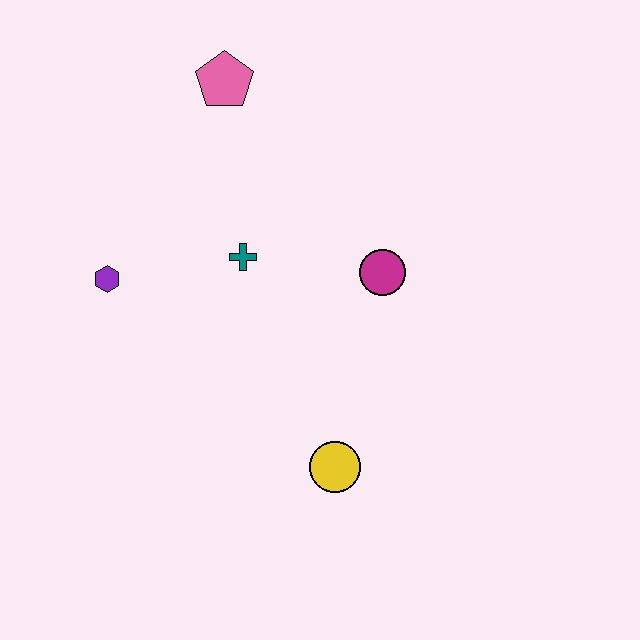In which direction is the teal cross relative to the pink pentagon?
The teal cross is below the pink pentagon.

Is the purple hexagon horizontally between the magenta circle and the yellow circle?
No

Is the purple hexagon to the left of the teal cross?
Yes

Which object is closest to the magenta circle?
The teal cross is closest to the magenta circle.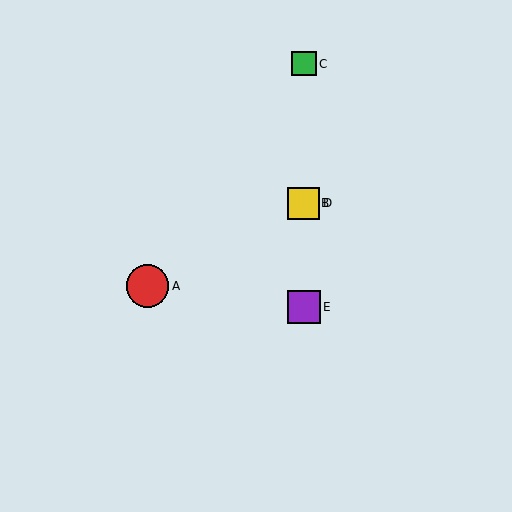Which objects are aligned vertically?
Objects B, C, D, E are aligned vertically.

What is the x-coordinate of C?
Object C is at x≈304.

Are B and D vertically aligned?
Yes, both are at x≈304.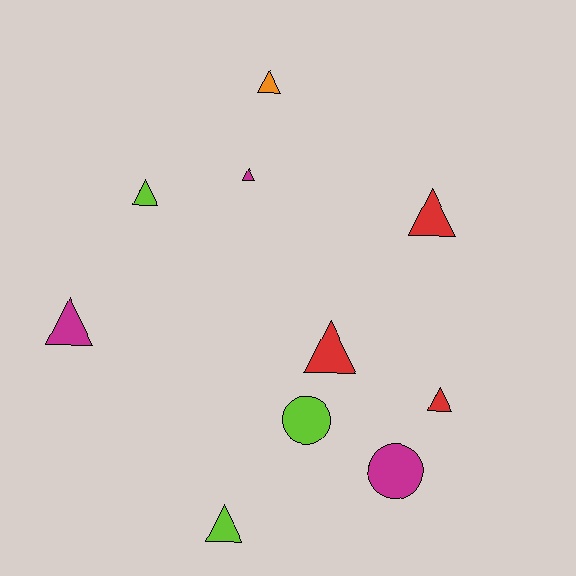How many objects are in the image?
There are 10 objects.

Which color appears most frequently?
Magenta, with 3 objects.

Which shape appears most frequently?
Triangle, with 8 objects.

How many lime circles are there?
There is 1 lime circle.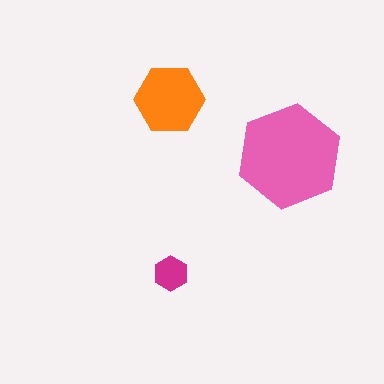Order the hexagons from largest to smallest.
the pink one, the orange one, the magenta one.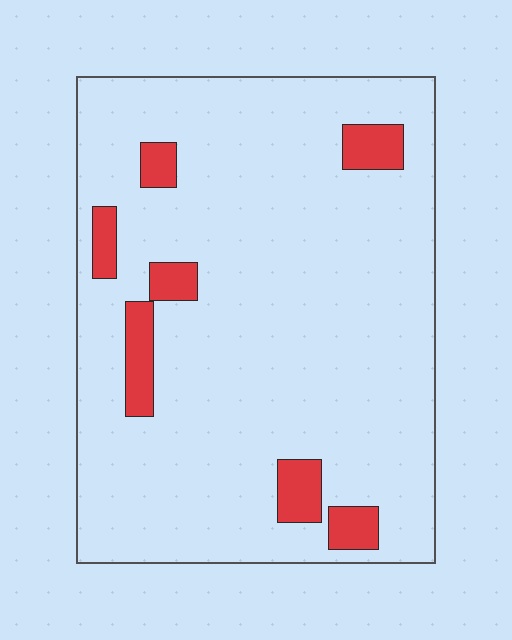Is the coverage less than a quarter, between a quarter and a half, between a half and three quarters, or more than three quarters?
Less than a quarter.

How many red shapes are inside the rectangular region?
7.